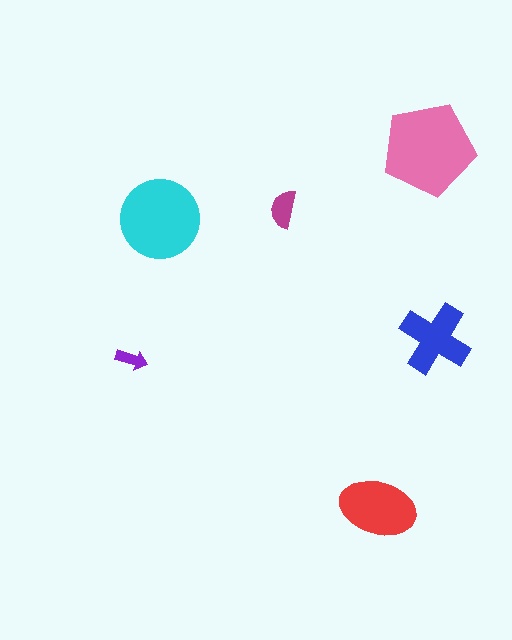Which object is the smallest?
The purple arrow.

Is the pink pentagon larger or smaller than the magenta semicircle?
Larger.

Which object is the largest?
The pink pentagon.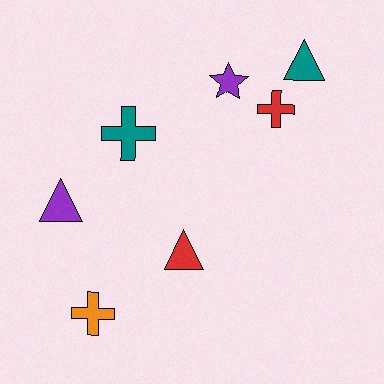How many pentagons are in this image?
There are no pentagons.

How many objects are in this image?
There are 7 objects.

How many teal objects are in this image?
There are 2 teal objects.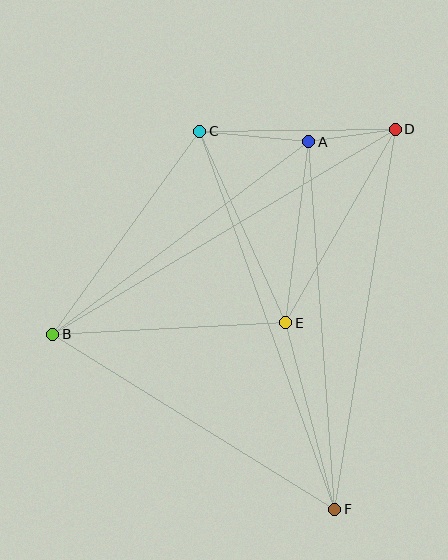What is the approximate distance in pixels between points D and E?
The distance between D and E is approximately 223 pixels.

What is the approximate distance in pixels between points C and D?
The distance between C and D is approximately 196 pixels.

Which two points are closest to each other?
Points A and D are closest to each other.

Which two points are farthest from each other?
Points C and F are farthest from each other.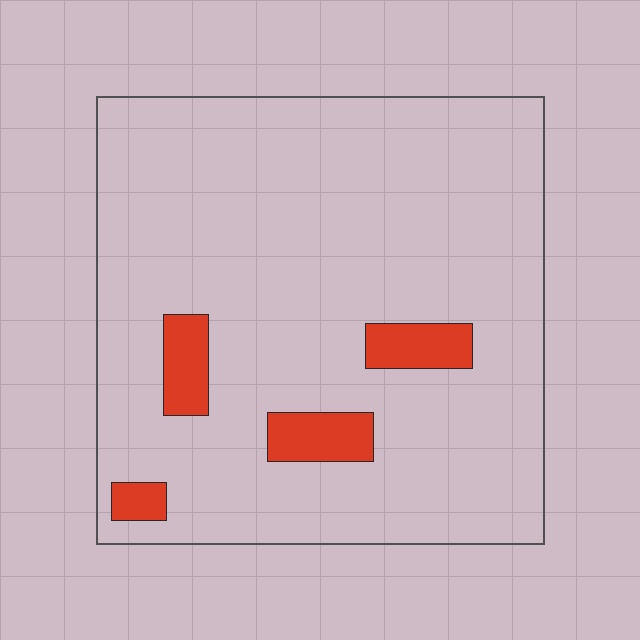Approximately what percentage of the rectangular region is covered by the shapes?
Approximately 10%.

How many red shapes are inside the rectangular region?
4.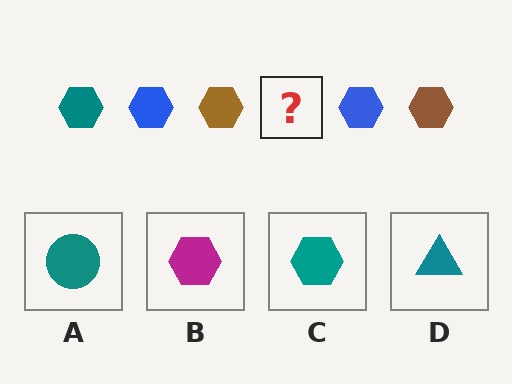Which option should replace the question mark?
Option C.